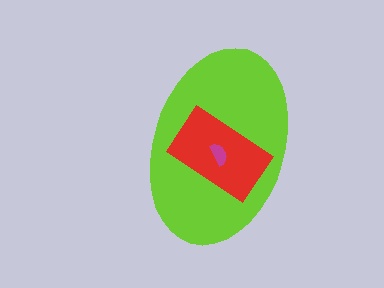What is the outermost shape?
The lime ellipse.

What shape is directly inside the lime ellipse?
The red rectangle.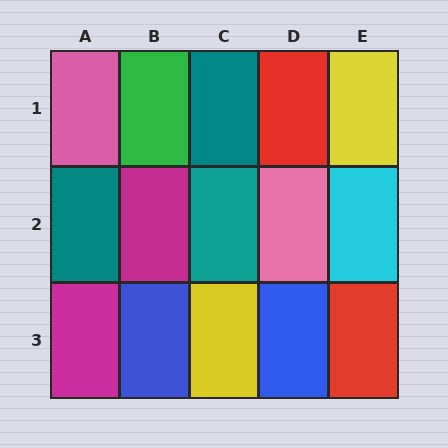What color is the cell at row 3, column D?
Blue.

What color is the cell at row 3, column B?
Blue.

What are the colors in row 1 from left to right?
Pink, green, teal, red, yellow.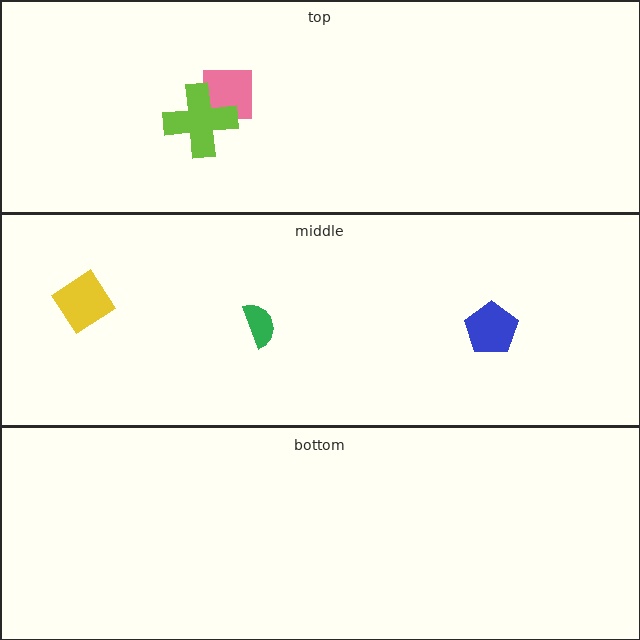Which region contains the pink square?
The top region.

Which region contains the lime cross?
The top region.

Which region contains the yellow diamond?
The middle region.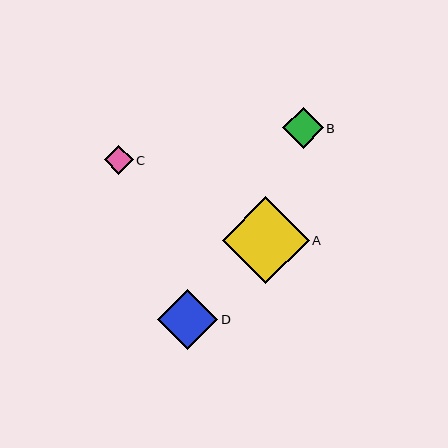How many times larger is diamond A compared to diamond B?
Diamond A is approximately 2.1 times the size of diamond B.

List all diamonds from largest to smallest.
From largest to smallest: A, D, B, C.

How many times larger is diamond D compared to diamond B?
Diamond D is approximately 1.5 times the size of diamond B.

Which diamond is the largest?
Diamond A is the largest with a size of approximately 87 pixels.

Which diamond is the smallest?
Diamond C is the smallest with a size of approximately 29 pixels.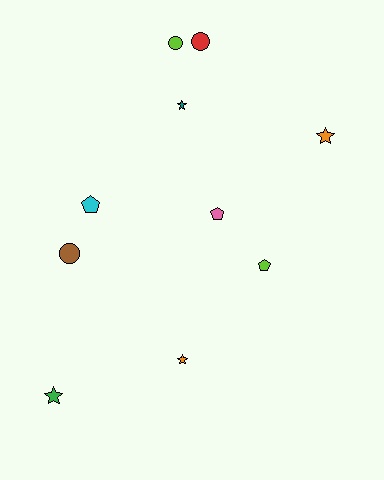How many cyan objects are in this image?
There is 1 cyan object.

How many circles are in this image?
There are 3 circles.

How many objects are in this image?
There are 10 objects.